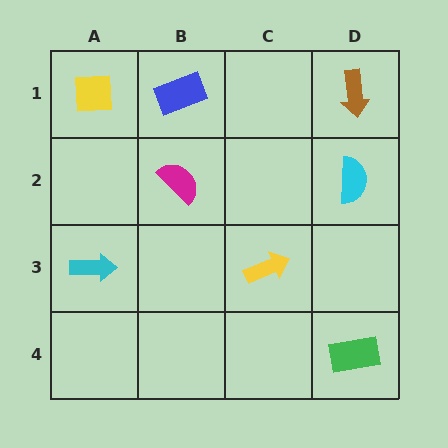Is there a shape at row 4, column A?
No, that cell is empty.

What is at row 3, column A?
A cyan arrow.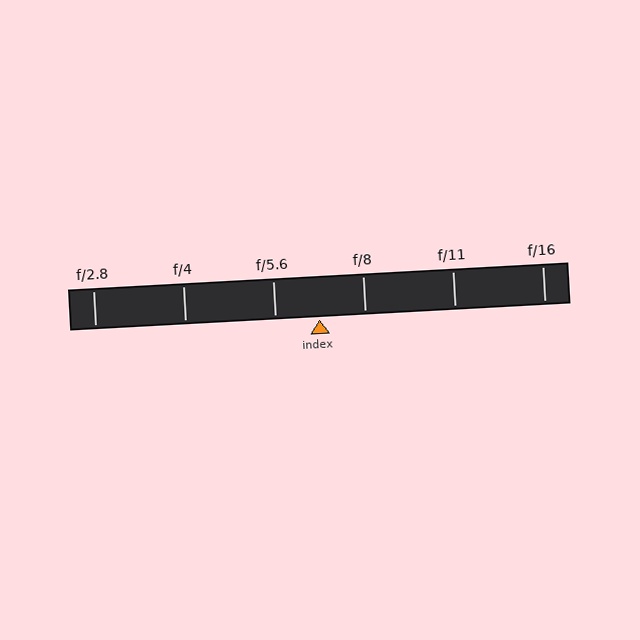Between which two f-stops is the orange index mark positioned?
The index mark is between f/5.6 and f/8.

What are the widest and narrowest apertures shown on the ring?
The widest aperture shown is f/2.8 and the narrowest is f/16.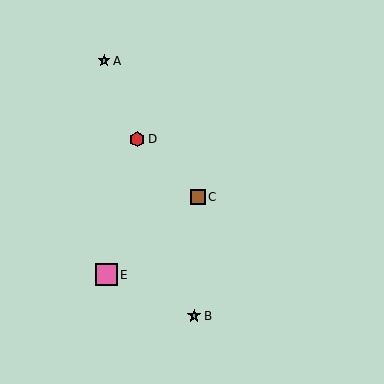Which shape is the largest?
The pink square (labeled E) is the largest.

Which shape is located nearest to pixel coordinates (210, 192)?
The brown square (labeled C) at (198, 197) is nearest to that location.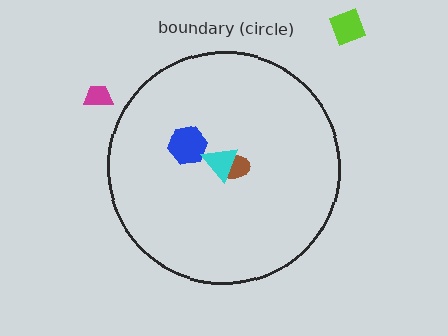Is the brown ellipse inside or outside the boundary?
Inside.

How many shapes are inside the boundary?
3 inside, 2 outside.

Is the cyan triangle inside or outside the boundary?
Inside.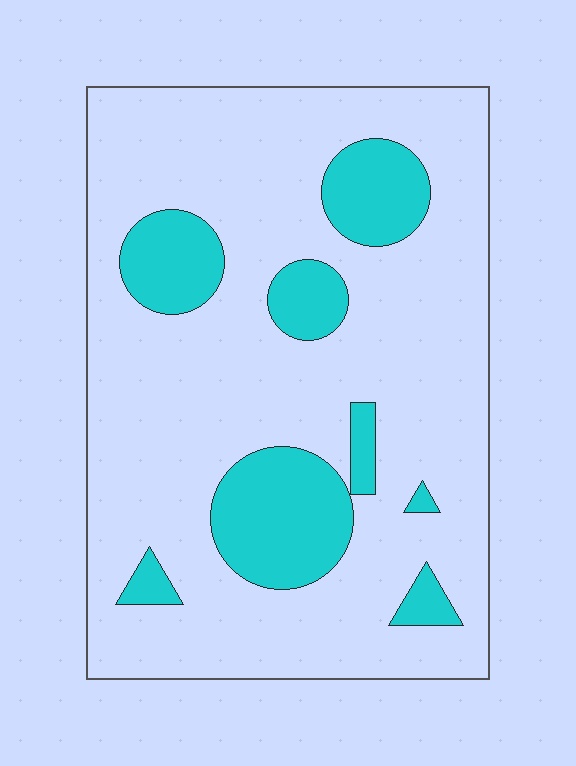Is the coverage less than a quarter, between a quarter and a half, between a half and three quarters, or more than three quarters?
Less than a quarter.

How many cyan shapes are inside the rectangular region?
8.